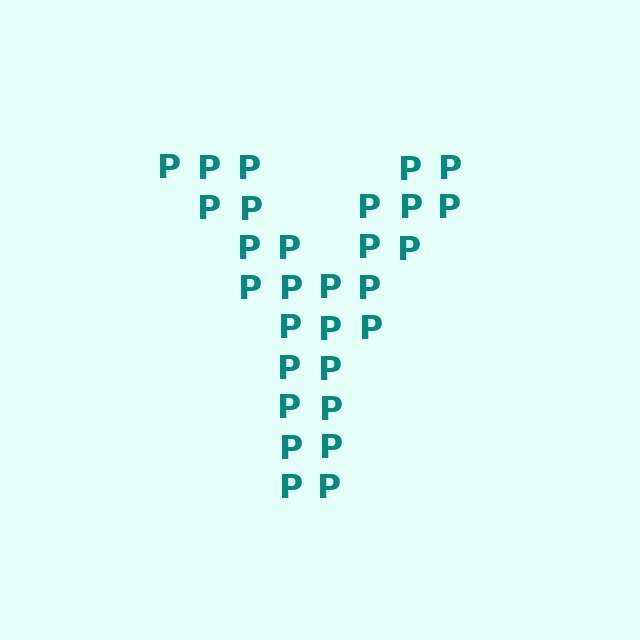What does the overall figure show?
The overall figure shows the letter Y.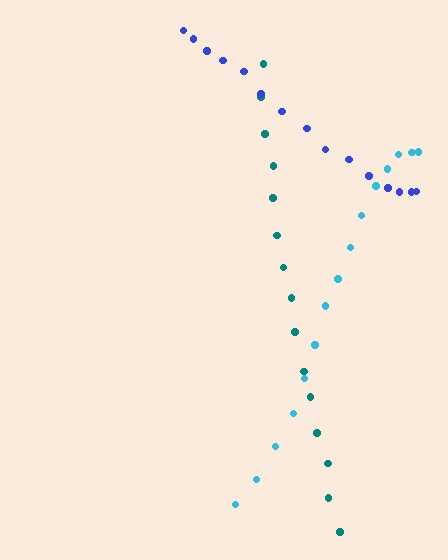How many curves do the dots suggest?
There are 3 distinct paths.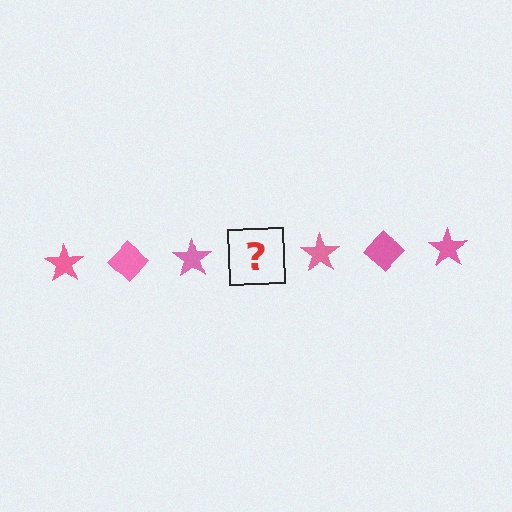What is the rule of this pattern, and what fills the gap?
The rule is that the pattern cycles through star, diamond shapes in pink. The gap should be filled with a pink diamond.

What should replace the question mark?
The question mark should be replaced with a pink diamond.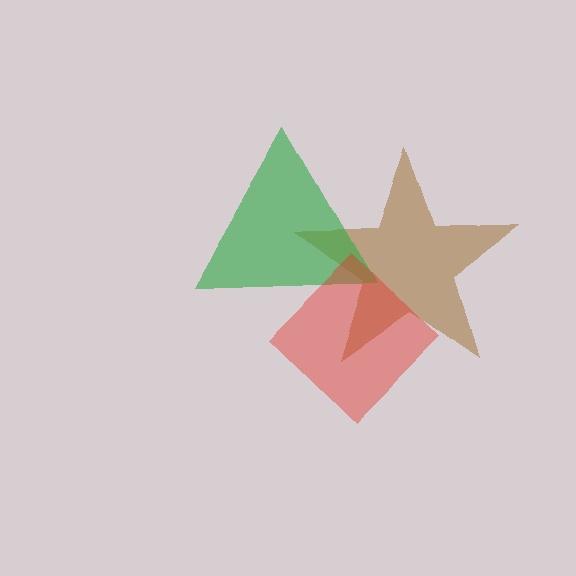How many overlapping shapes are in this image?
There are 3 overlapping shapes in the image.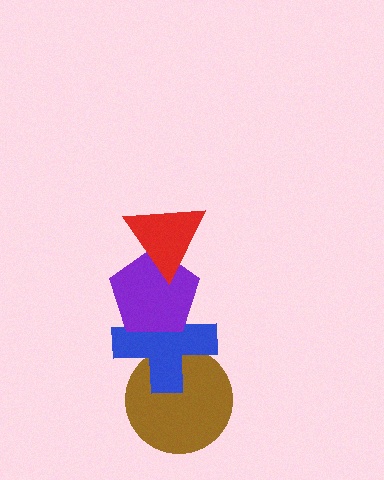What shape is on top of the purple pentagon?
The red triangle is on top of the purple pentagon.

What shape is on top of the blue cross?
The purple pentagon is on top of the blue cross.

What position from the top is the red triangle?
The red triangle is 1st from the top.